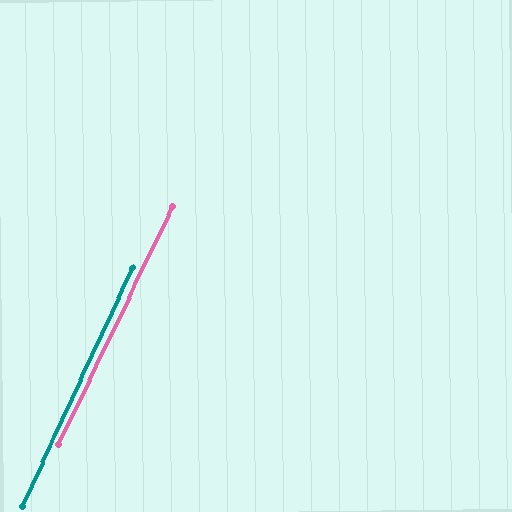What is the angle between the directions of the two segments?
Approximately 1 degree.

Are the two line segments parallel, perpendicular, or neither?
Parallel — their directions differ by only 0.8°.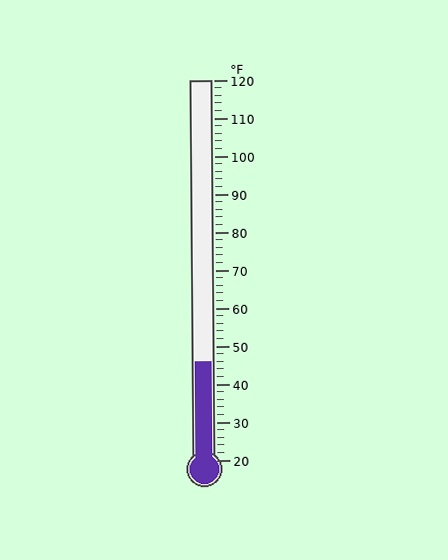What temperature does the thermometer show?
The thermometer shows approximately 46°F.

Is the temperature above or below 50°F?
The temperature is below 50°F.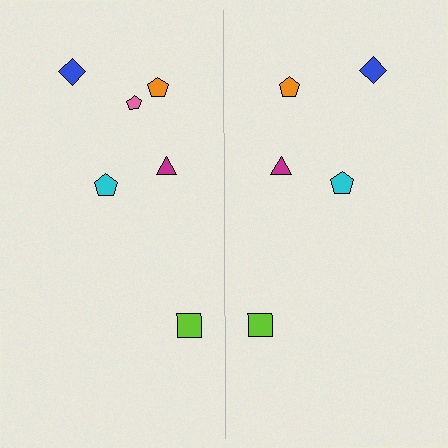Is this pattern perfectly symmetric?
No, the pattern is not perfectly symmetric. A pink pentagon is missing from the right side.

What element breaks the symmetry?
A pink pentagon is missing from the right side.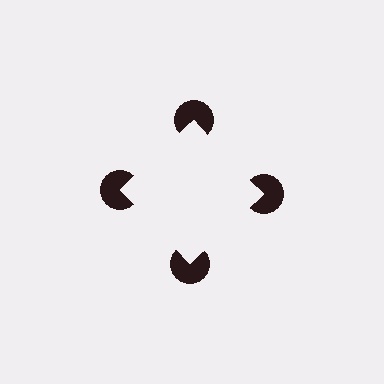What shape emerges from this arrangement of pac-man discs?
An illusory square — its edges are inferred from the aligned wedge cuts in the pac-man discs, not physically drawn.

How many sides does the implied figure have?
4 sides.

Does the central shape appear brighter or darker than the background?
It typically appears slightly brighter than the background, even though no actual brightness change is drawn.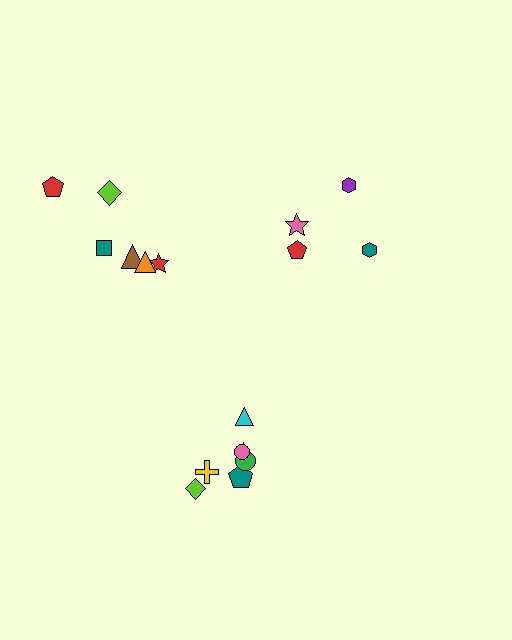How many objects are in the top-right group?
There are 4 objects.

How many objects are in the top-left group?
There are 6 objects.